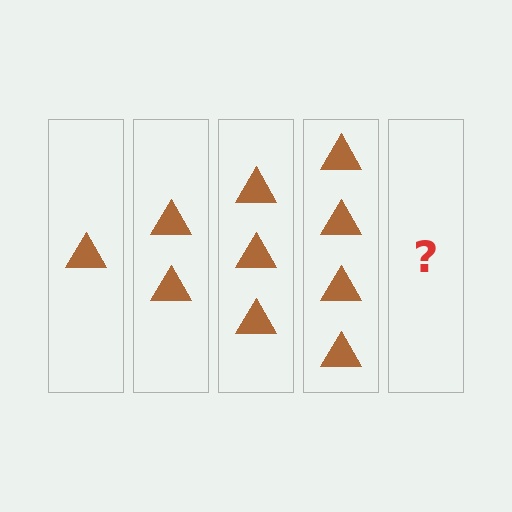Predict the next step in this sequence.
The next step is 5 triangles.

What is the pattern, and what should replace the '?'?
The pattern is that each step adds one more triangle. The '?' should be 5 triangles.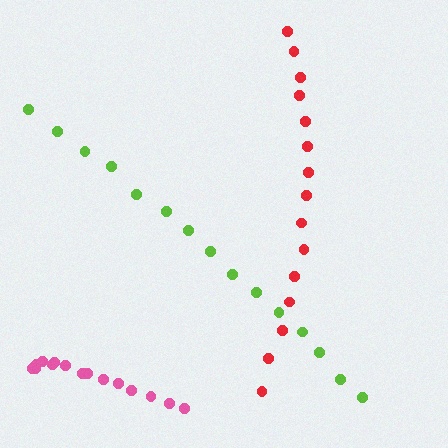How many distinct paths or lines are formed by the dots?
There are 3 distinct paths.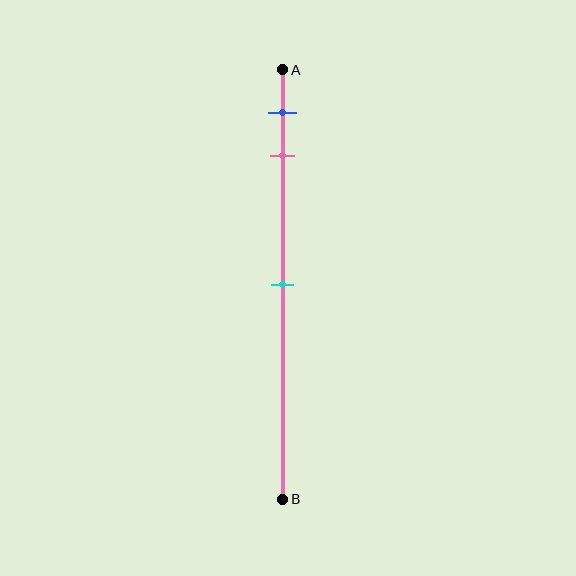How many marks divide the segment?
There are 3 marks dividing the segment.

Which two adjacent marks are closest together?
The blue and pink marks are the closest adjacent pair.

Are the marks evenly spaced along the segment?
No, the marks are not evenly spaced.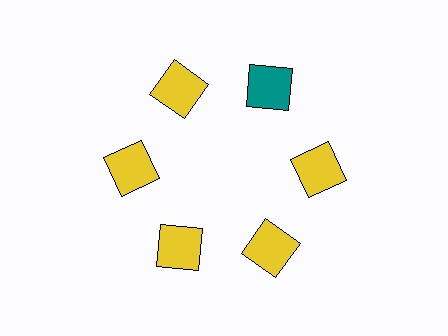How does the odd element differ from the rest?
It has a different color: teal instead of yellow.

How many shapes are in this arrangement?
There are 6 shapes arranged in a ring pattern.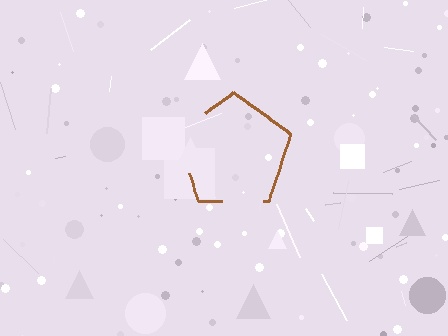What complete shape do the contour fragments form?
The contour fragments form a pentagon.